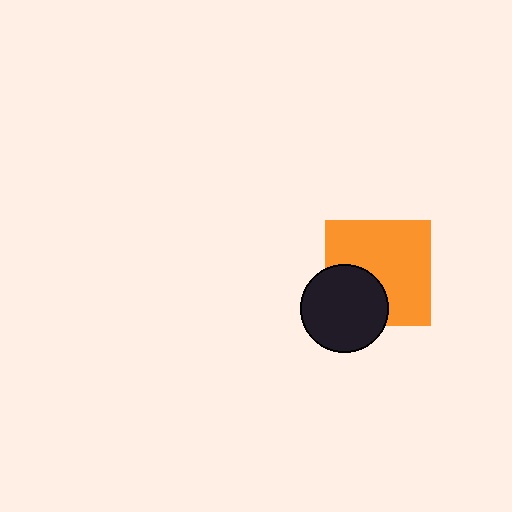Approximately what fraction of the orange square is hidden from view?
Roughly 31% of the orange square is hidden behind the black circle.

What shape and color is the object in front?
The object in front is a black circle.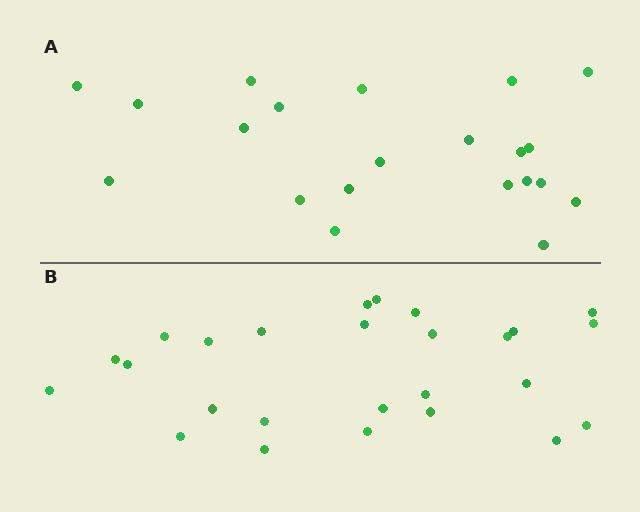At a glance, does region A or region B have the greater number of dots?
Region B (the bottom region) has more dots.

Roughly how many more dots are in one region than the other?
Region B has about 5 more dots than region A.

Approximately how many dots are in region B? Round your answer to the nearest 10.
About 30 dots. (The exact count is 26, which rounds to 30.)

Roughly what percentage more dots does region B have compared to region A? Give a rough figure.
About 25% more.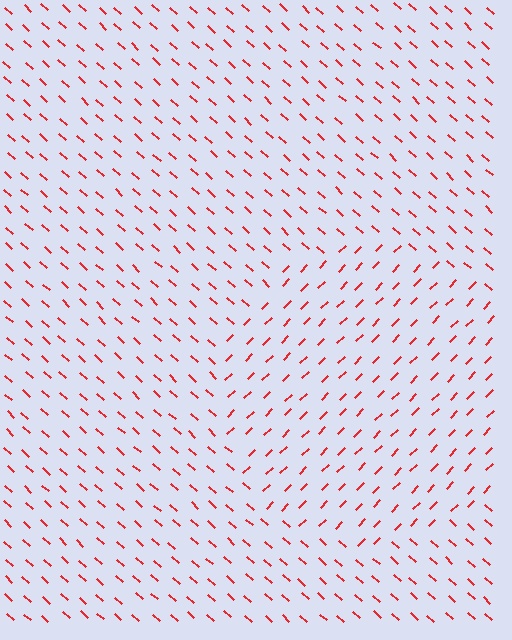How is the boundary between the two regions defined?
The boundary is defined purely by a change in line orientation (approximately 87 degrees difference). All lines are the same color and thickness.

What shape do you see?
I see a circle.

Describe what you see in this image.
The image is filled with small red line segments. A circle region in the image has lines oriented differently from the surrounding lines, creating a visible texture boundary.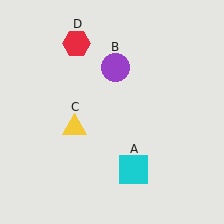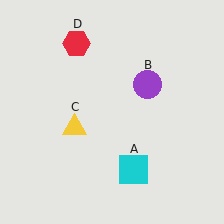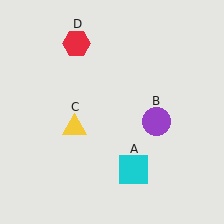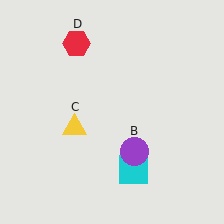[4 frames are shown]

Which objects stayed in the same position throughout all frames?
Cyan square (object A) and yellow triangle (object C) and red hexagon (object D) remained stationary.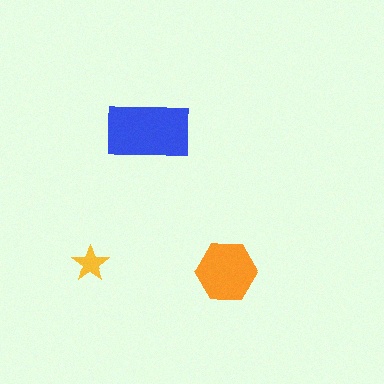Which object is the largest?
The blue rectangle.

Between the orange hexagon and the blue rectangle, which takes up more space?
The blue rectangle.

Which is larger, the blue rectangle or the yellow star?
The blue rectangle.